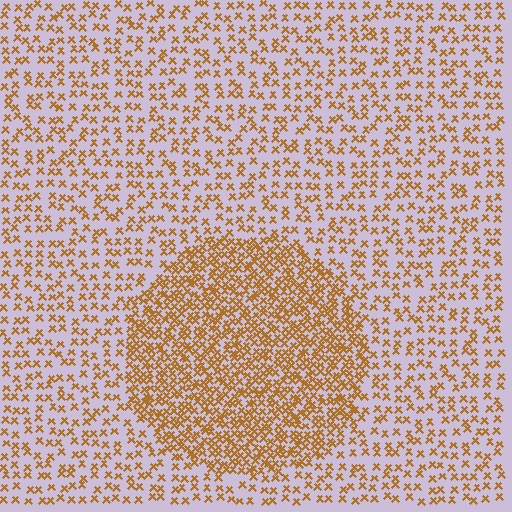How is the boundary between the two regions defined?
The boundary is defined by a change in element density (approximately 2.3x ratio). All elements are the same color, size, and shape.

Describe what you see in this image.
The image contains small brown elements arranged at two different densities. A circle-shaped region is visible where the elements are more densely packed than the surrounding area.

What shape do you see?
I see a circle.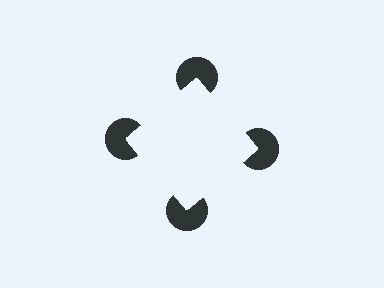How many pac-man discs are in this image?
There are 4 — one at each vertex of the illusory square.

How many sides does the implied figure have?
4 sides.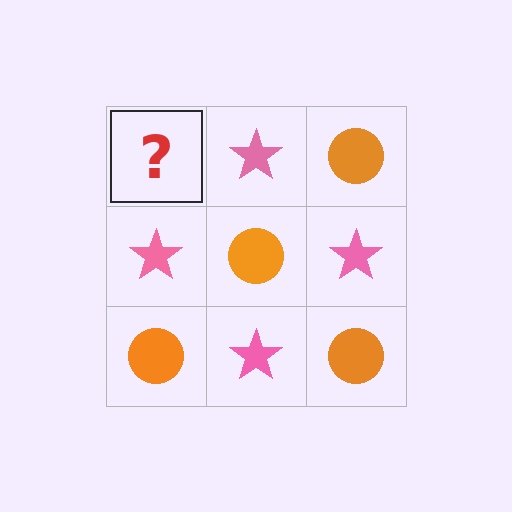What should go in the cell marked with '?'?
The missing cell should contain an orange circle.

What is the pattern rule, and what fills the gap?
The rule is that it alternates orange circle and pink star in a checkerboard pattern. The gap should be filled with an orange circle.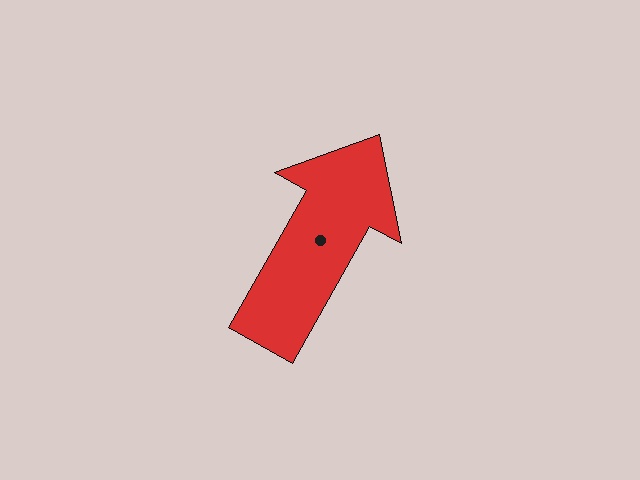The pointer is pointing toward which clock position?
Roughly 1 o'clock.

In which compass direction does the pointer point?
Northeast.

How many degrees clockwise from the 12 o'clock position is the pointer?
Approximately 29 degrees.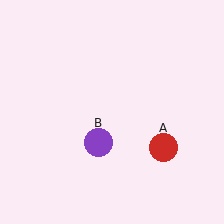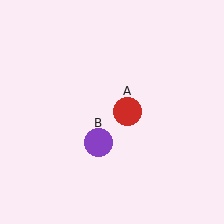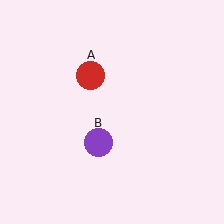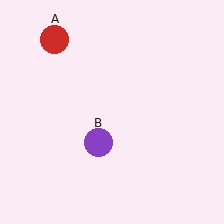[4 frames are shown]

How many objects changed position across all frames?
1 object changed position: red circle (object A).